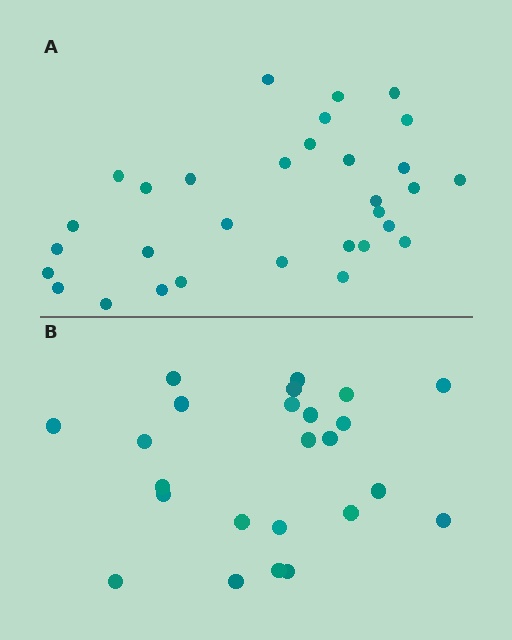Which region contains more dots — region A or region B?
Region A (the top region) has more dots.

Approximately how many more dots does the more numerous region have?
Region A has roughly 8 or so more dots than region B.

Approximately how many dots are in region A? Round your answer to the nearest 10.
About 30 dots. (The exact count is 31, which rounds to 30.)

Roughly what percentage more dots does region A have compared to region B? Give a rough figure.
About 30% more.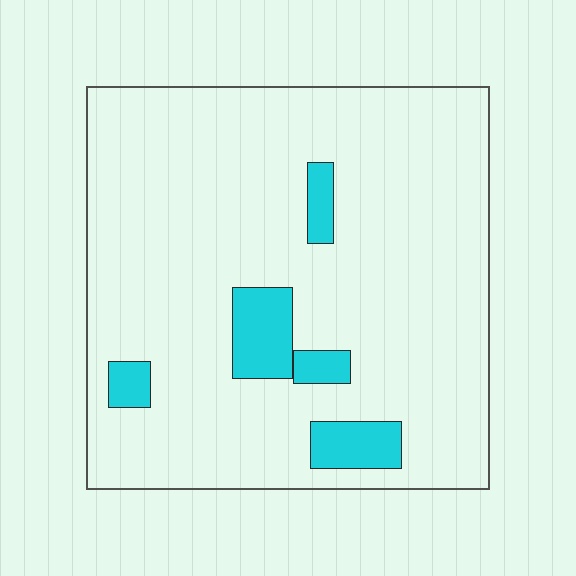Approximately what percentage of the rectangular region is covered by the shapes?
Approximately 10%.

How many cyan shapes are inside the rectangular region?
5.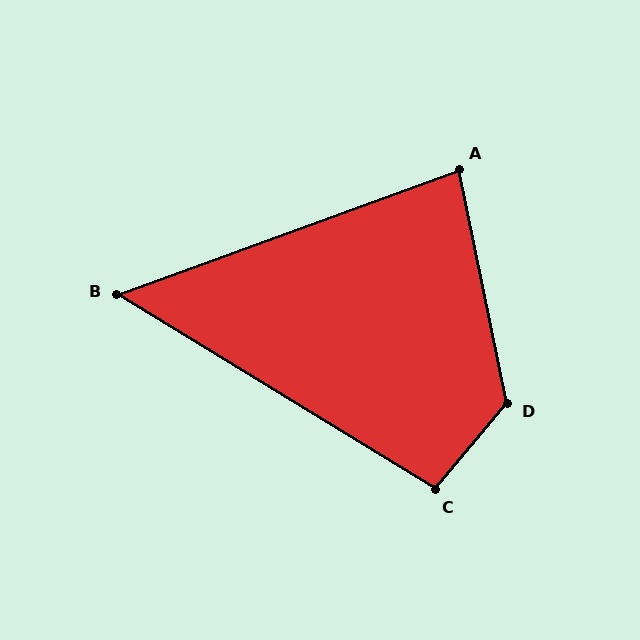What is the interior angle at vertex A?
Approximately 82 degrees (acute).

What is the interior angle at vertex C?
Approximately 98 degrees (obtuse).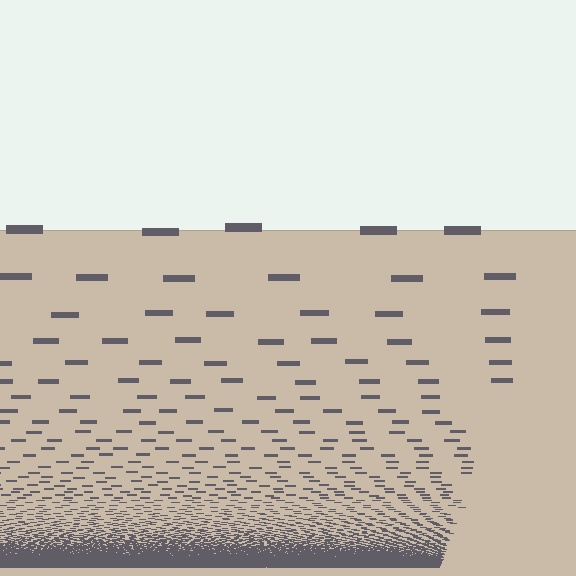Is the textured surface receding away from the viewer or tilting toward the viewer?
The surface appears to tilt toward the viewer. Texture elements get larger and sparser toward the top.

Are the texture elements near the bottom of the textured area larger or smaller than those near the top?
Smaller. The gradient is inverted — elements near the bottom are smaller and denser.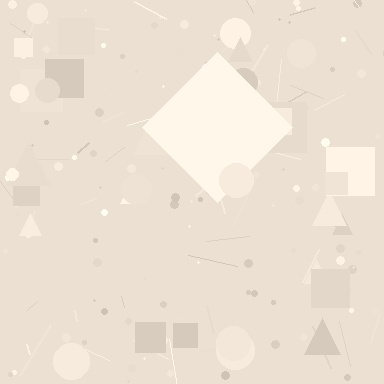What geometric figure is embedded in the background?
A diamond is embedded in the background.